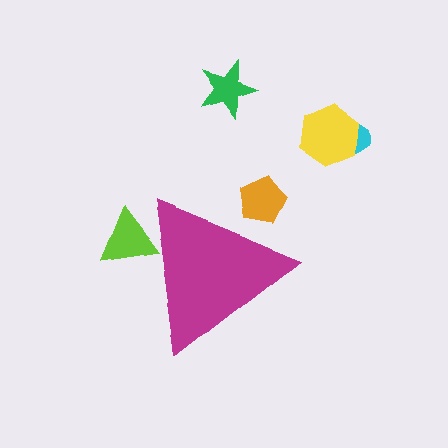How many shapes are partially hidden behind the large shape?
2 shapes are partially hidden.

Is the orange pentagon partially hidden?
Yes, the orange pentagon is partially hidden behind the magenta triangle.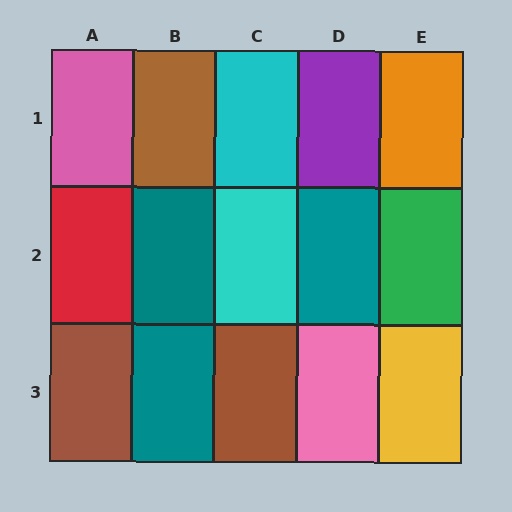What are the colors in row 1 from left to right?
Pink, brown, cyan, purple, orange.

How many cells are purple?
1 cell is purple.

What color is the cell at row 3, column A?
Brown.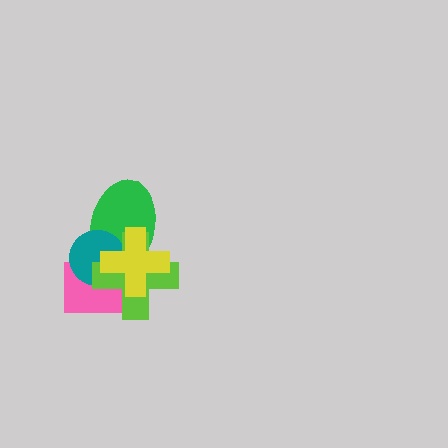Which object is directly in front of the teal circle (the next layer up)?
The lime cross is directly in front of the teal circle.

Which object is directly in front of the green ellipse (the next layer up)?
The teal circle is directly in front of the green ellipse.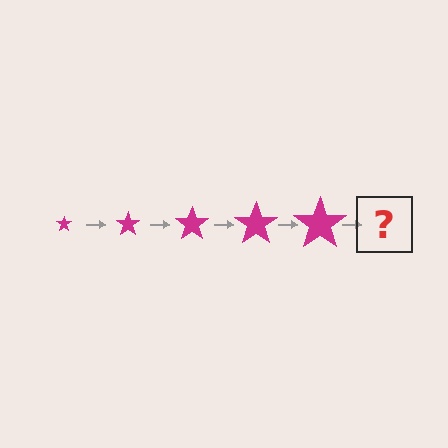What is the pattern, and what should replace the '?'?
The pattern is that the star gets progressively larger each step. The '?' should be a magenta star, larger than the previous one.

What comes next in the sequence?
The next element should be a magenta star, larger than the previous one.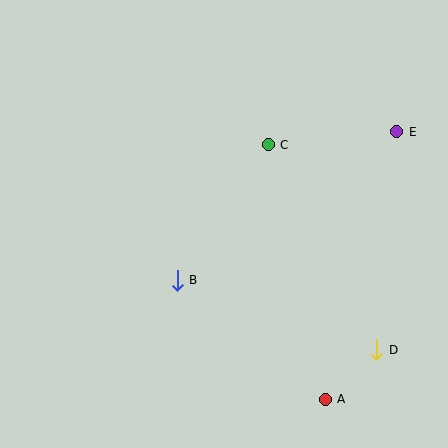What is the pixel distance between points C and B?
The distance between C and B is 163 pixels.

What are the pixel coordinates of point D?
Point D is at (377, 350).